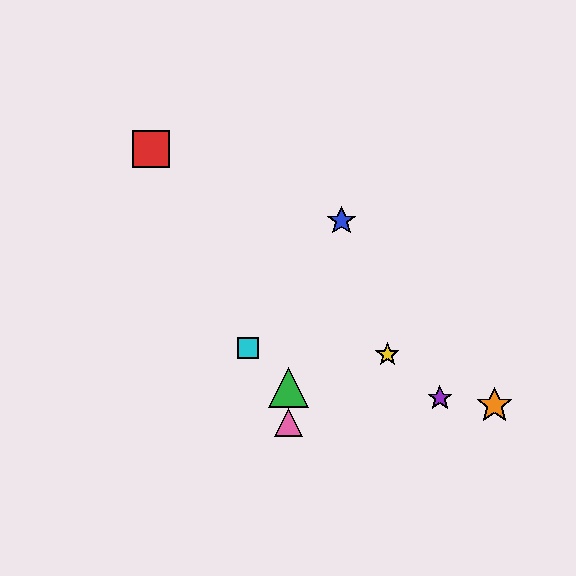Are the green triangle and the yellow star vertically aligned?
No, the green triangle is at x≈288 and the yellow star is at x≈387.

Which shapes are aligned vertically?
The green triangle, the pink triangle are aligned vertically.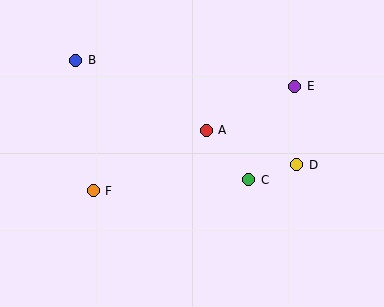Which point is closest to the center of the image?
Point A at (206, 130) is closest to the center.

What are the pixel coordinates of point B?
Point B is at (76, 60).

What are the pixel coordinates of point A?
Point A is at (206, 130).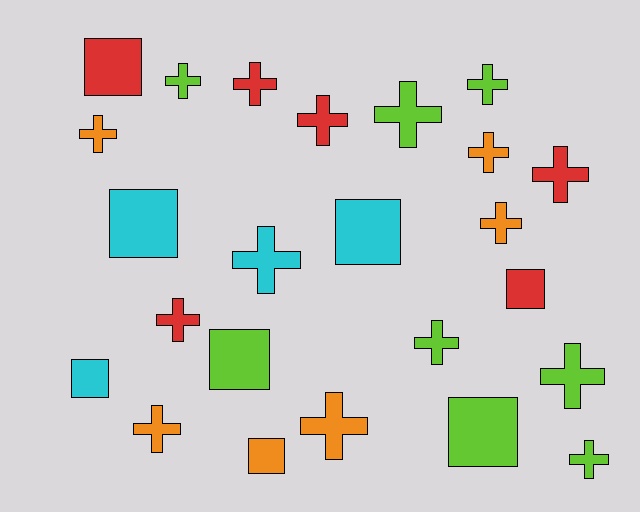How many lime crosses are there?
There are 6 lime crosses.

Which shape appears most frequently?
Cross, with 16 objects.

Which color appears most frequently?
Lime, with 8 objects.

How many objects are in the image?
There are 24 objects.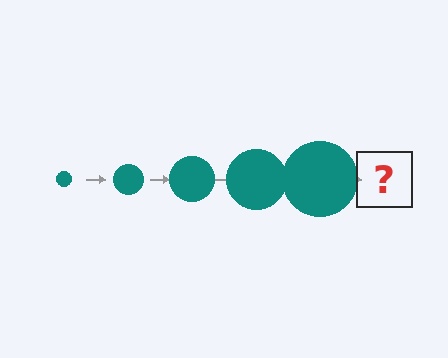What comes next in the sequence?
The next element should be a teal circle, larger than the previous one.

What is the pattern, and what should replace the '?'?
The pattern is that the circle gets progressively larger each step. The '?' should be a teal circle, larger than the previous one.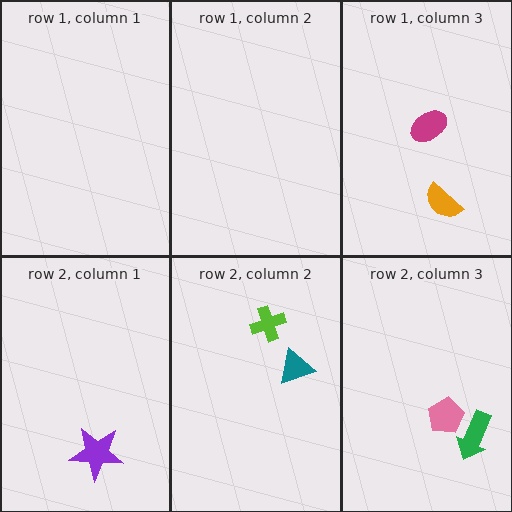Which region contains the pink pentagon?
The row 2, column 3 region.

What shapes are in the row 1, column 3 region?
The orange semicircle, the magenta ellipse.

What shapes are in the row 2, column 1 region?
The purple star.